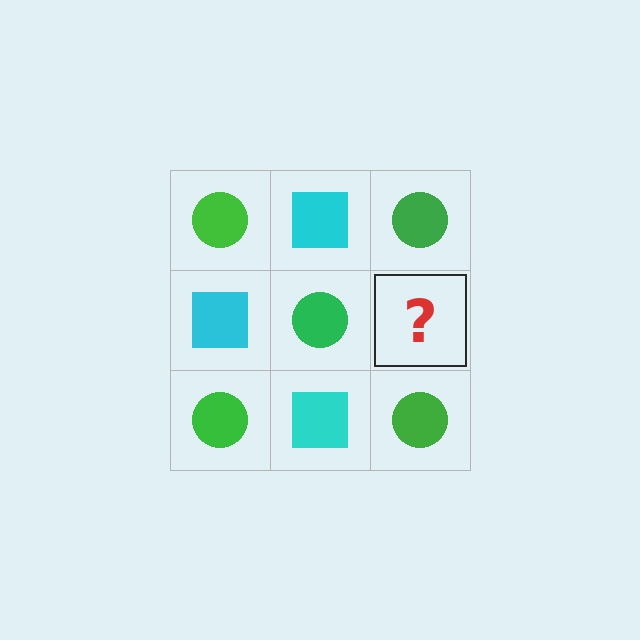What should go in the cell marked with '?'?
The missing cell should contain a cyan square.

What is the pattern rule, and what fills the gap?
The rule is that it alternates green circle and cyan square in a checkerboard pattern. The gap should be filled with a cyan square.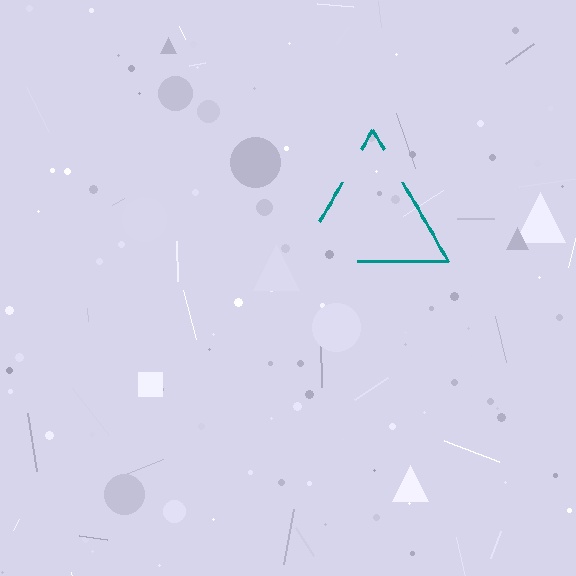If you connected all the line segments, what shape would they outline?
They would outline a triangle.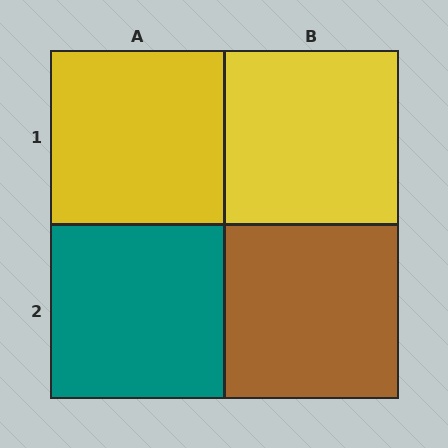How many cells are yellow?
2 cells are yellow.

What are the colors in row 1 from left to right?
Yellow, yellow.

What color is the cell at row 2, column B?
Brown.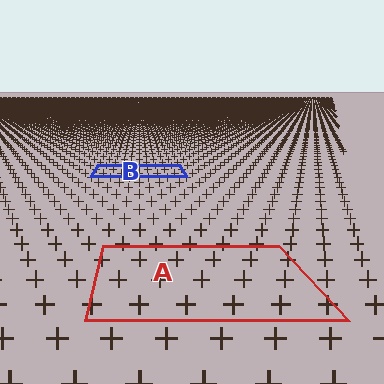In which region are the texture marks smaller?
The texture marks are smaller in region B, because it is farther away.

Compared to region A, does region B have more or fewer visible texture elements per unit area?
Region B has more texture elements per unit area — they are packed more densely because it is farther away.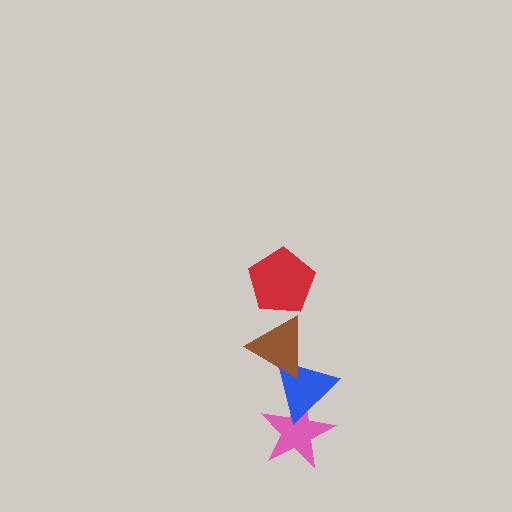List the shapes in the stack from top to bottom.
From top to bottom: the red pentagon, the brown triangle, the blue triangle, the pink star.